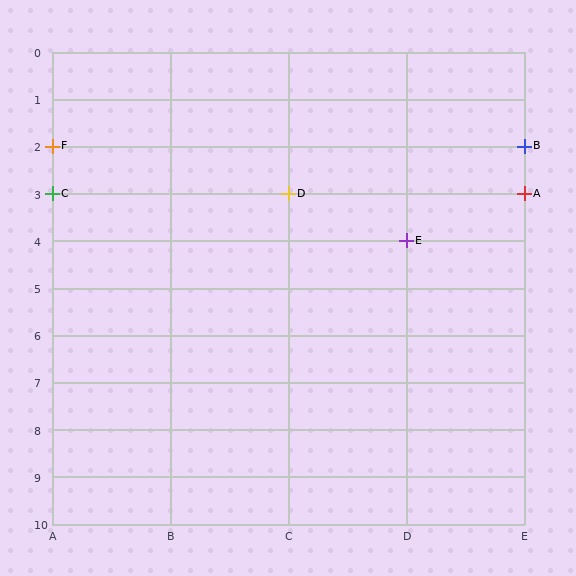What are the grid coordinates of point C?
Point C is at grid coordinates (A, 3).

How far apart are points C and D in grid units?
Points C and D are 2 columns apart.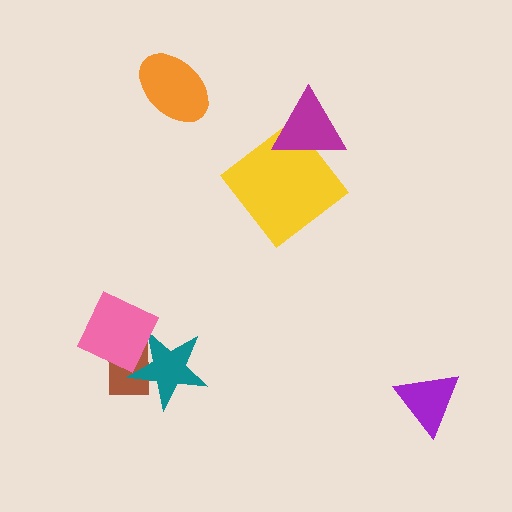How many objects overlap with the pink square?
2 objects overlap with the pink square.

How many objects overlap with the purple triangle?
0 objects overlap with the purple triangle.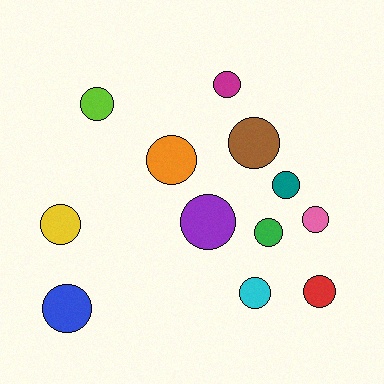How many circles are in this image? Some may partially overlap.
There are 12 circles.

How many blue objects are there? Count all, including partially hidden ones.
There is 1 blue object.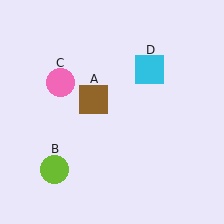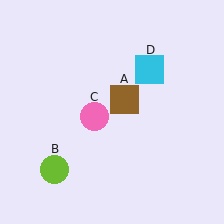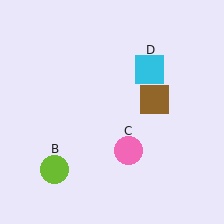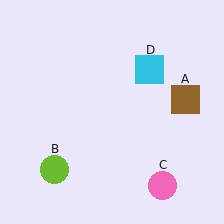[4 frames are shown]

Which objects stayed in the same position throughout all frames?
Lime circle (object B) and cyan square (object D) remained stationary.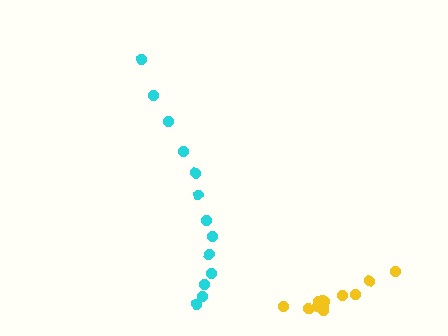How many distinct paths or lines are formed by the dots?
There are 2 distinct paths.